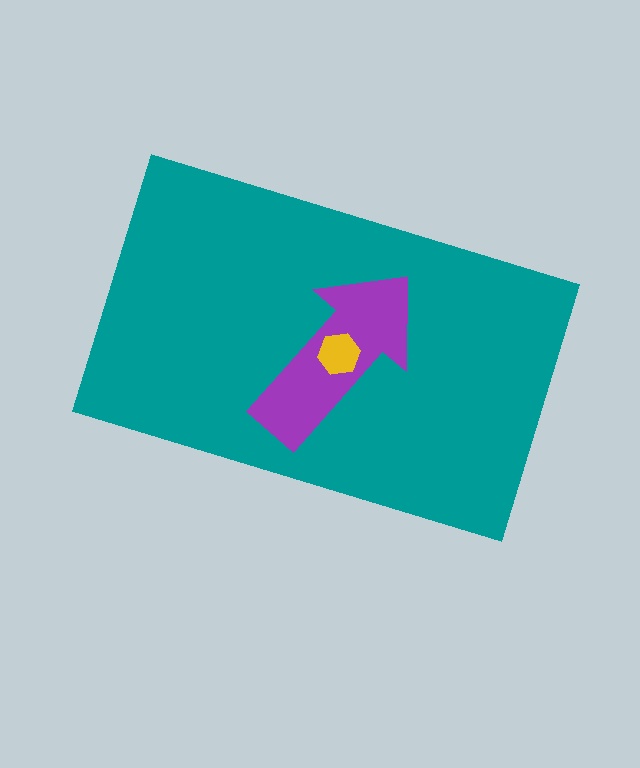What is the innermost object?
The yellow hexagon.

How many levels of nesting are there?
3.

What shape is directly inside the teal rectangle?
The purple arrow.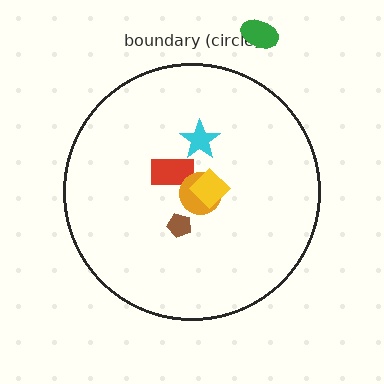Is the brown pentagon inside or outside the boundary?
Inside.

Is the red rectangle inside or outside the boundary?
Inside.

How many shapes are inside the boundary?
5 inside, 1 outside.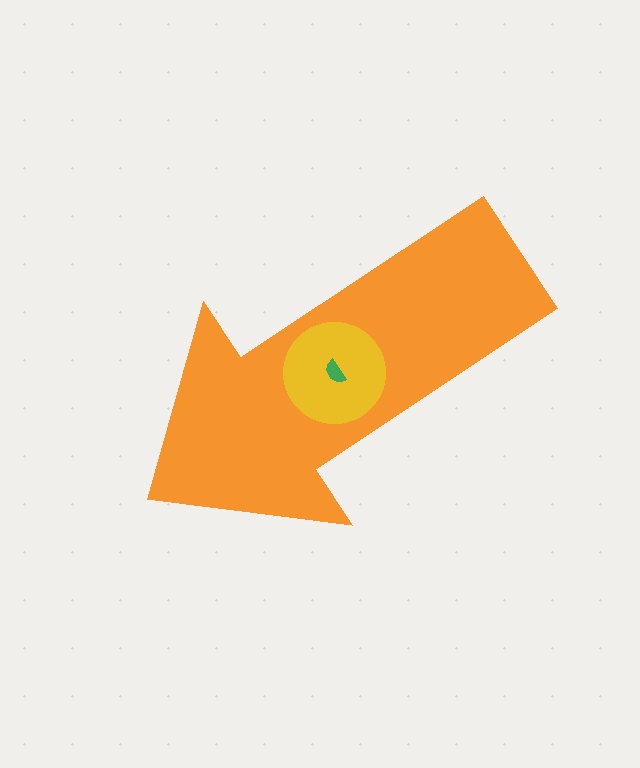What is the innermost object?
The green semicircle.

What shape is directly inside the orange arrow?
The yellow circle.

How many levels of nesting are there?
3.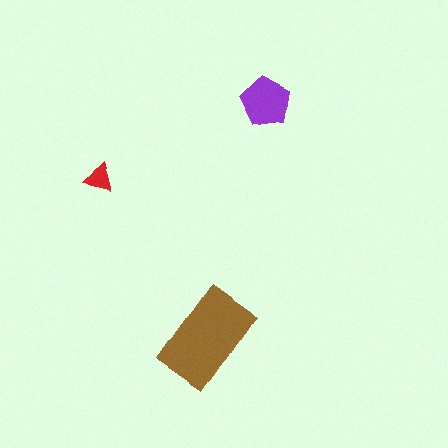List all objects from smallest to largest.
The red triangle, the purple pentagon, the brown rectangle.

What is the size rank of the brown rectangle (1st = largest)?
1st.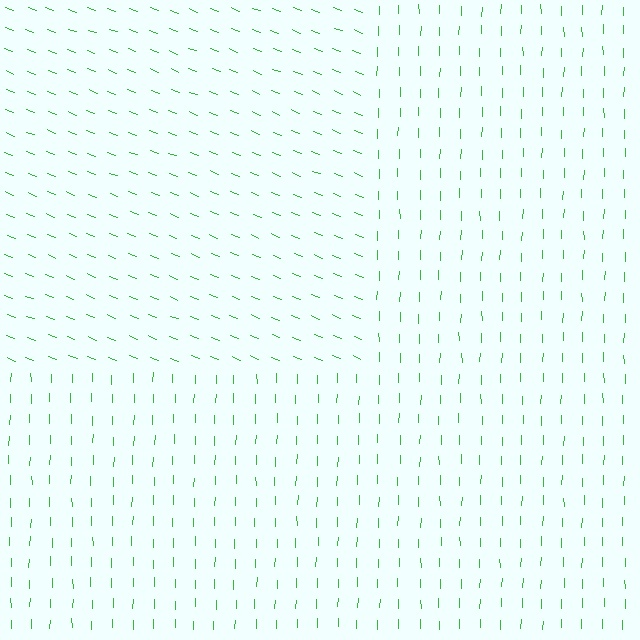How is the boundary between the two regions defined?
The boundary is defined purely by a change in line orientation (approximately 69 degrees difference). All lines are the same color and thickness.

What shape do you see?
I see a rectangle.